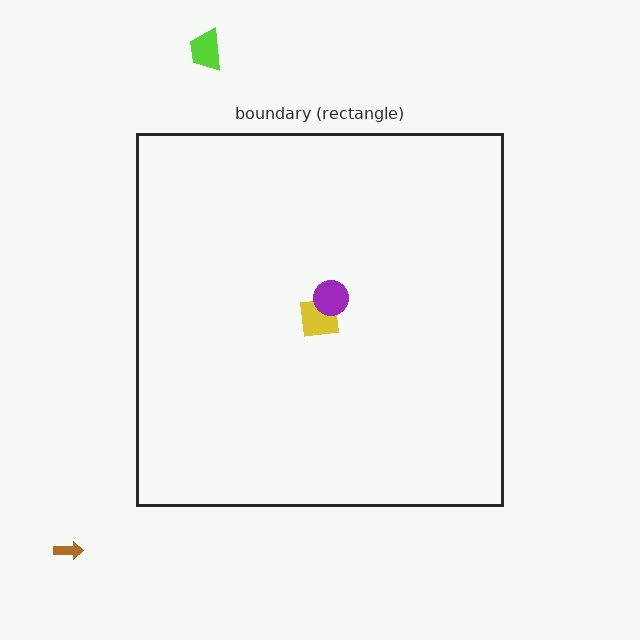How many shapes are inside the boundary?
2 inside, 2 outside.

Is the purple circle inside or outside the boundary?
Inside.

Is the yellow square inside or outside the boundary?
Inside.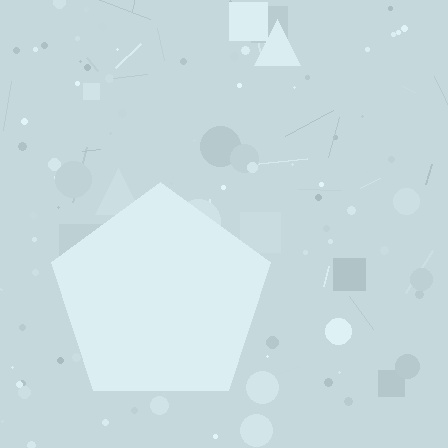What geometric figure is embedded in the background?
A pentagon is embedded in the background.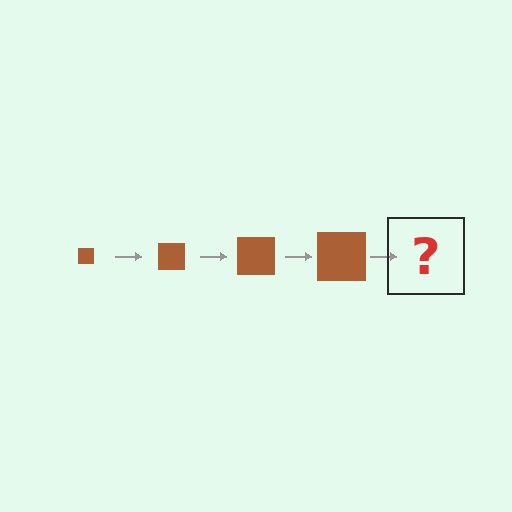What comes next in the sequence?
The next element should be a brown square, larger than the previous one.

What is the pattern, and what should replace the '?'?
The pattern is that the square gets progressively larger each step. The '?' should be a brown square, larger than the previous one.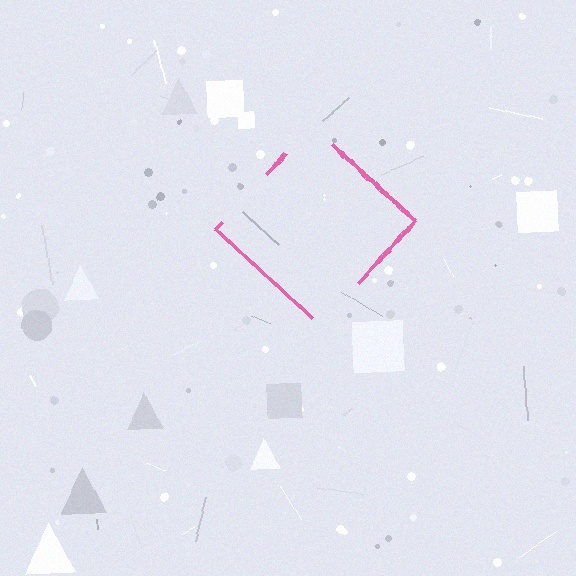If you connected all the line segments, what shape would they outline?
They would outline a diamond.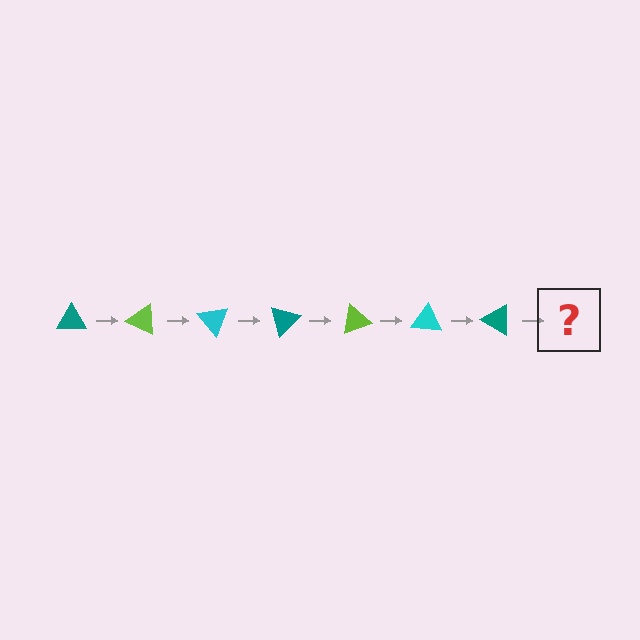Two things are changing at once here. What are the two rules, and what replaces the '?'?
The two rules are that it rotates 25 degrees each step and the color cycles through teal, lime, and cyan. The '?' should be a lime triangle, rotated 175 degrees from the start.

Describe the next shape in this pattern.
It should be a lime triangle, rotated 175 degrees from the start.